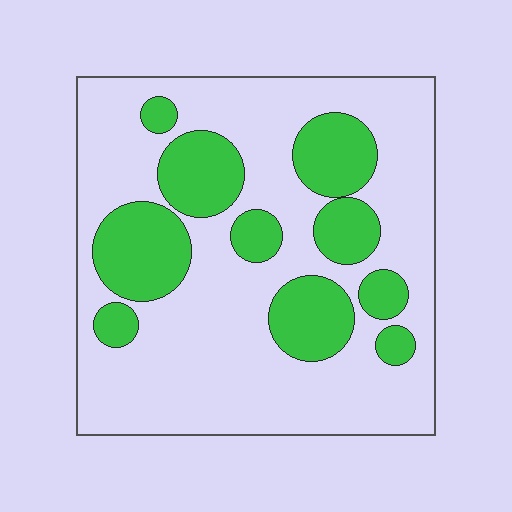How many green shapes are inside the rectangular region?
10.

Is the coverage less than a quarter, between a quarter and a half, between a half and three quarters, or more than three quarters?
Between a quarter and a half.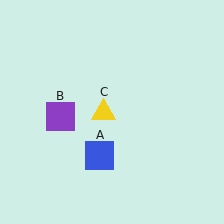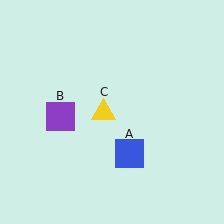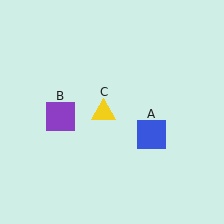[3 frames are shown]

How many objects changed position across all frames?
1 object changed position: blue square (object A).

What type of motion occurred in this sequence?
The blue square (object A) rotated counterclockwise around the center of the scene.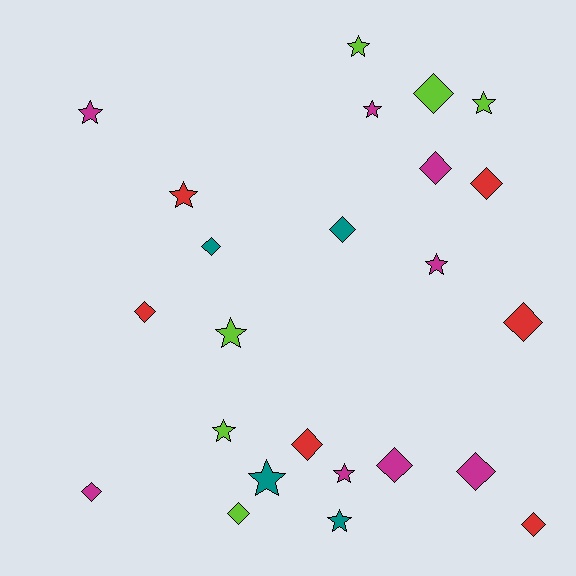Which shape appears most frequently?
Diamond, with 13 objects.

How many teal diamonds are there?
There are 2 teal diamonds.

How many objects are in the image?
There are 24 objects.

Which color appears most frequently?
Magenta, with 8 objects.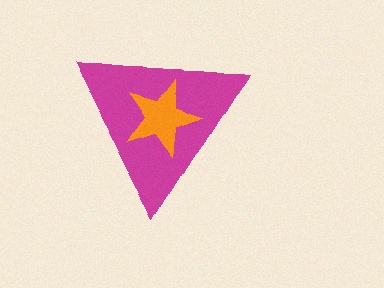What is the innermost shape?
The orange star.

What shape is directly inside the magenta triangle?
The orange star.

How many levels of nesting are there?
2.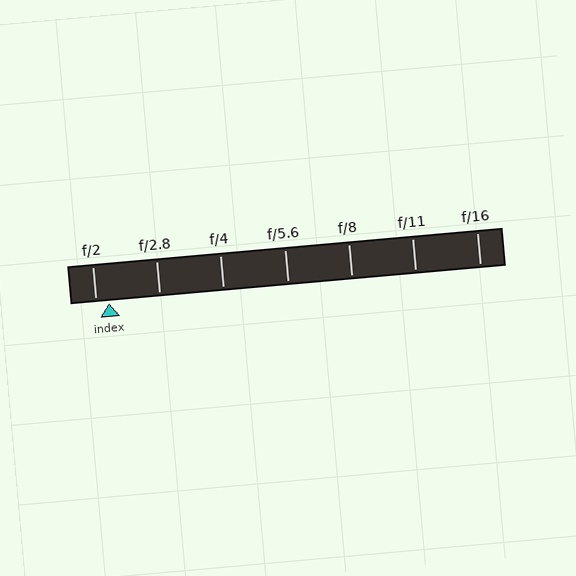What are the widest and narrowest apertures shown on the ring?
The widest aperture shown is f/2 and the narrowest is f/16.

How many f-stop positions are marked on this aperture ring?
There are 7 f-stop positions marked.